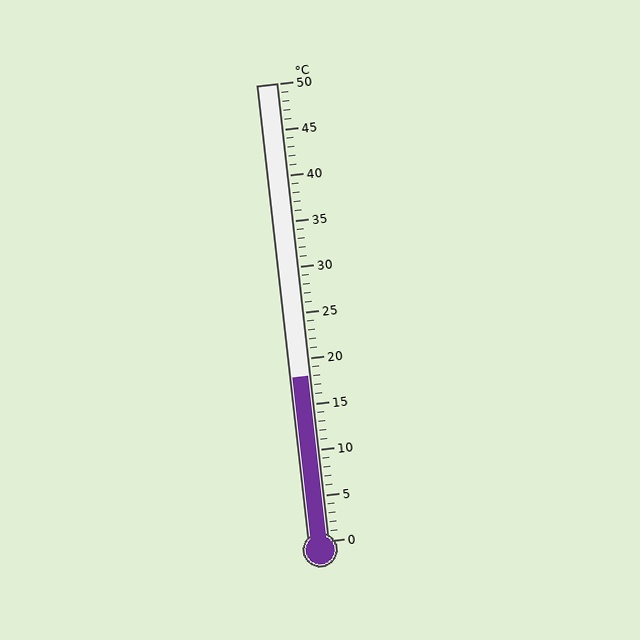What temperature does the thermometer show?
The thermometer shows approximately 18°C.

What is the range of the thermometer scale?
The thermometer scale ranges from 0°C to 50°C.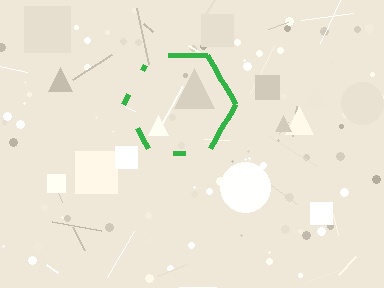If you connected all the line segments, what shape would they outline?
They would outline a hexagon.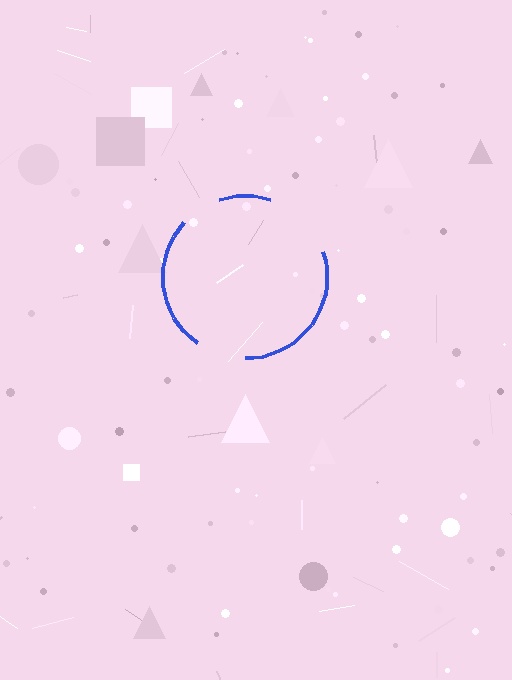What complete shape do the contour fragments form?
The contour fragments form a circle.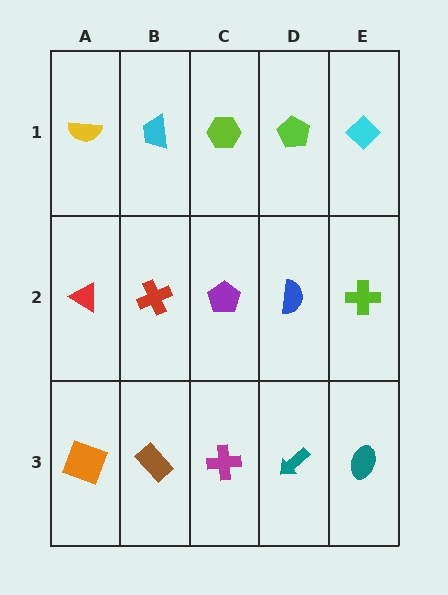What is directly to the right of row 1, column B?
A lime hexagon.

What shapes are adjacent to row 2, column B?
A cyan trapezoid (row 1, column B), a brown rectangle (row 3, column B), a red triangle (row 2, column A), a purple pentagon (row 2, column C).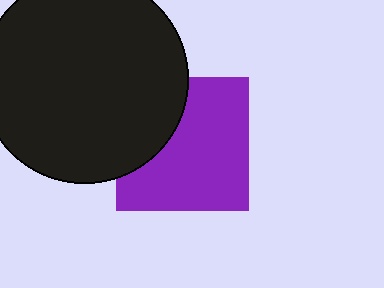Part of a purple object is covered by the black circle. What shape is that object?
It is a square.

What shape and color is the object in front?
The object in front is a black circle.